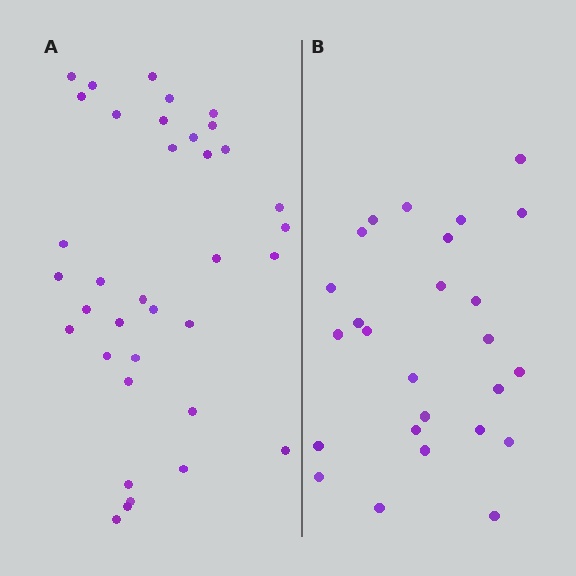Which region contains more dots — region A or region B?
Region A (the left region) has more dots.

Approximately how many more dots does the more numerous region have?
Region A has roughly 10 or so more dots than region B.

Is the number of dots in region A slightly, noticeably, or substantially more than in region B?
Region A has noticeably more, but not dramatically so. The ratio is roughly 1.4 to 1.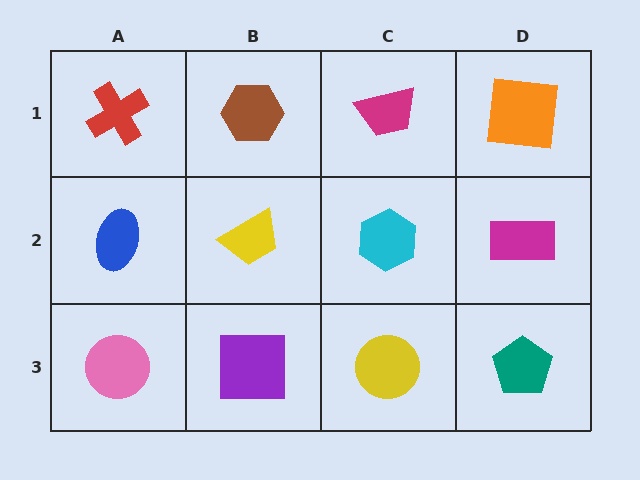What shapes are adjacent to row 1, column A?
A blue ellipse (row 2, column A), a brown hexagon (row 1, column B).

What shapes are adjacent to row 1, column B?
A yellow trapezoid (row 2, column B), a red cross (row 1, column A), a magenta trapezoid (row 1, column C).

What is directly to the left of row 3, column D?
A yellow circle.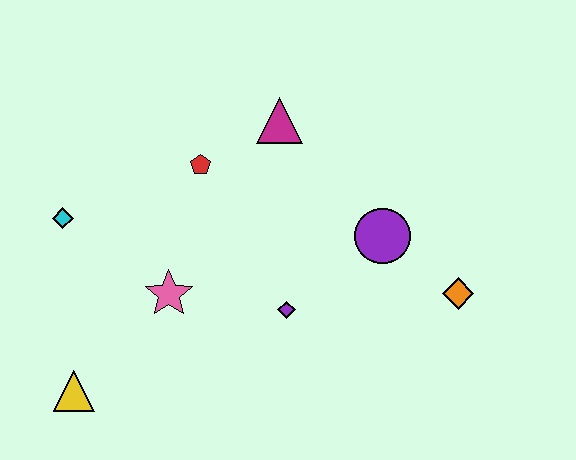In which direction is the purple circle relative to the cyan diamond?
The purple circle is to the right of the cyan diamond.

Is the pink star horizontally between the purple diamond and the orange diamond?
No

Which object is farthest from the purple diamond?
The cyan diamond is farthest from the purple diamond.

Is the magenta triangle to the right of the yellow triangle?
Yes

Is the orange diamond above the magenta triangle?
No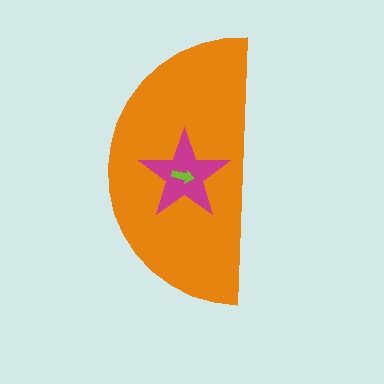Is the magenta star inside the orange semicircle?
Yes.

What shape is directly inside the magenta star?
The lime arrow.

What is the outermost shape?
The orange semicircle.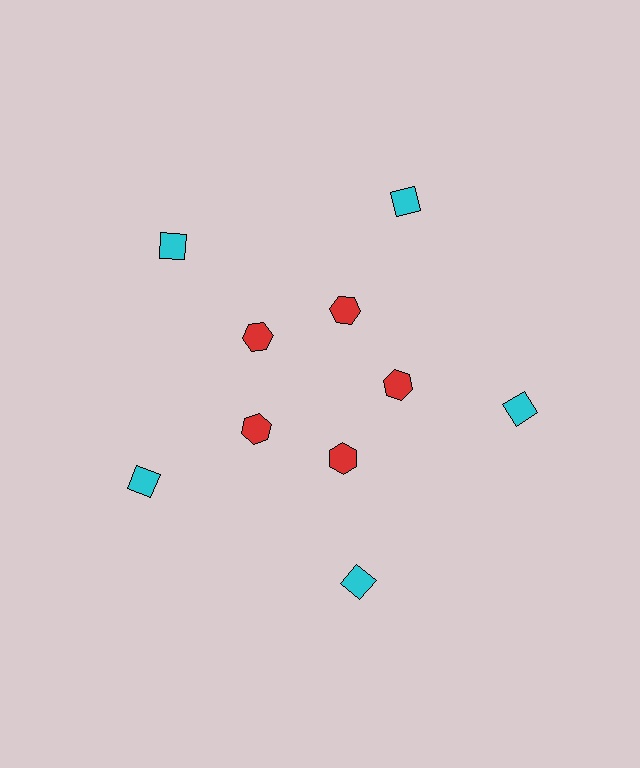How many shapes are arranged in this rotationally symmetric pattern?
There are 10 shapes, arranged in 5 groups of 2.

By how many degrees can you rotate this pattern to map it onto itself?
The pattern maps onto itself every 72 degrees of rotation.